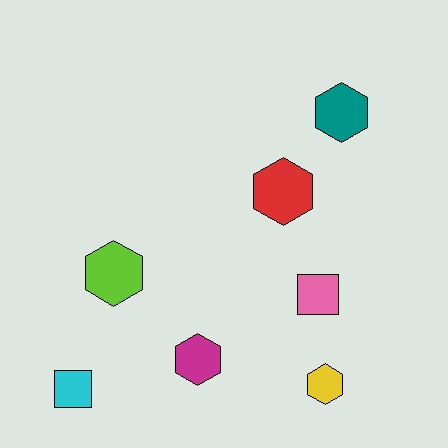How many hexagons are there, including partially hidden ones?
There are 5 hexagons.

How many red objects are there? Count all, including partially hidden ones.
There is 1 red object.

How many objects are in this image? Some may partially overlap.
There are 7 objects.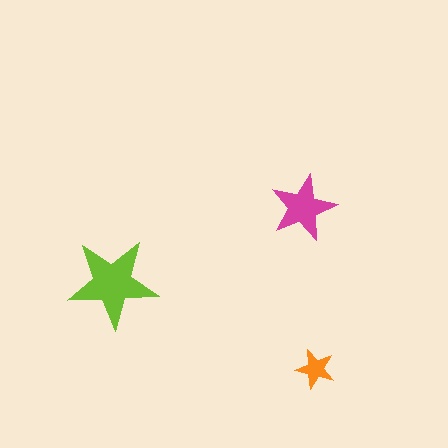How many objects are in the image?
There are 3 objects in the image.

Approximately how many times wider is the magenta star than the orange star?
About 1.5 times wider.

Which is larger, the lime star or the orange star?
The lime one.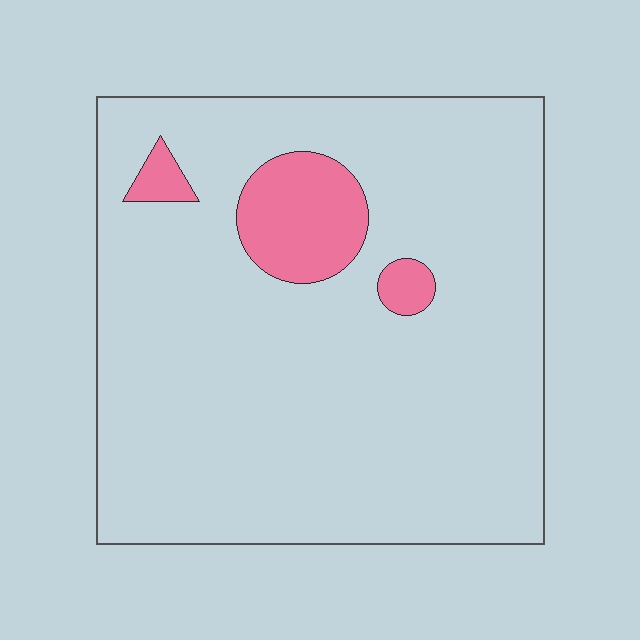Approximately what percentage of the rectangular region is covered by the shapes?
Approximately 10%.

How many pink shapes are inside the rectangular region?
3.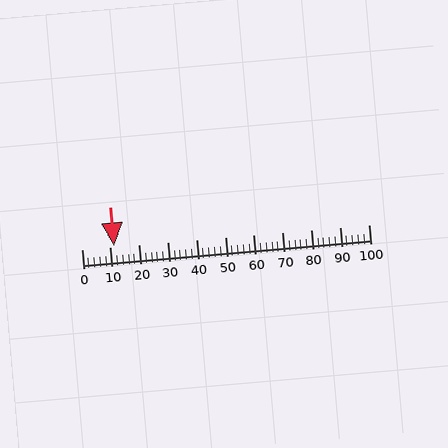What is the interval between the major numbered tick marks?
The major tick marks are spaced 10 units apart.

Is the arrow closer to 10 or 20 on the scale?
The arrow is closer to 10.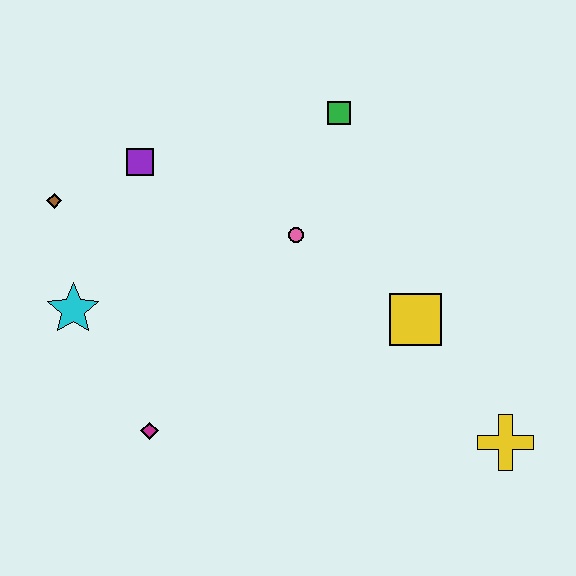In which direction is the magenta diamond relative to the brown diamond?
The magenta diamond is below the brown diamond.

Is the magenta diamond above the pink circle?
No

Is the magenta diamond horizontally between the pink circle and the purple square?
Yes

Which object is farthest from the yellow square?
The brown diamond is farthest from the yellow square.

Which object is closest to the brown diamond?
The purple square is closest to the brown diamond.